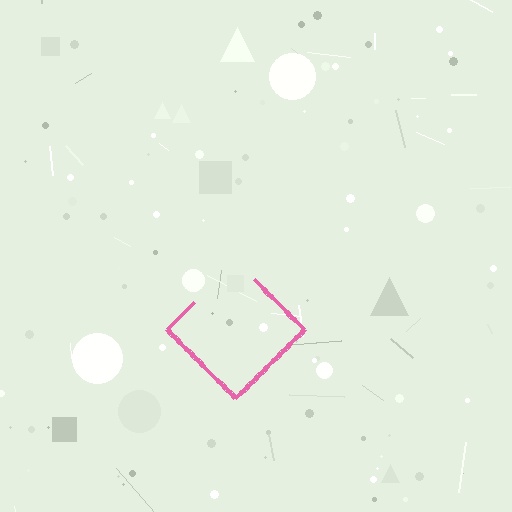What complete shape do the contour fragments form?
The contour fragments form a diamond.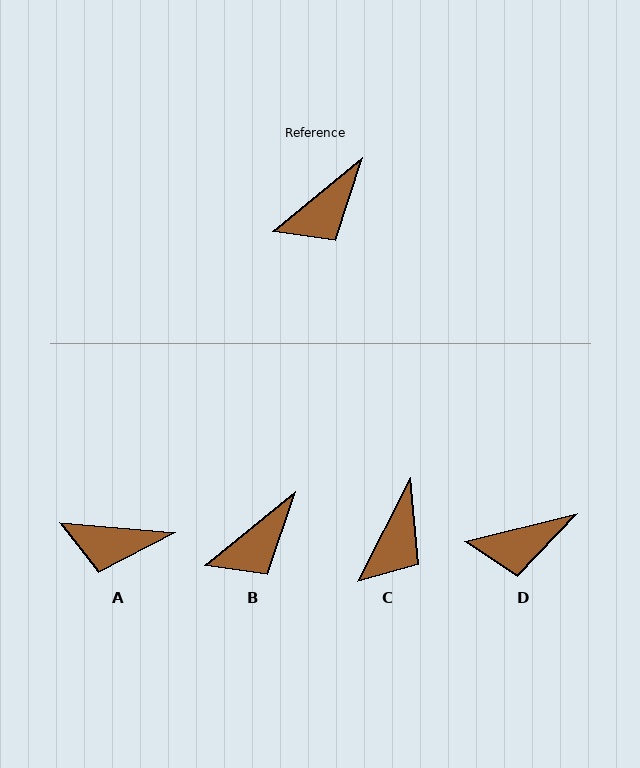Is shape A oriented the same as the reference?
No, it is off by about 44 degrees.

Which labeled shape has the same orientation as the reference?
B.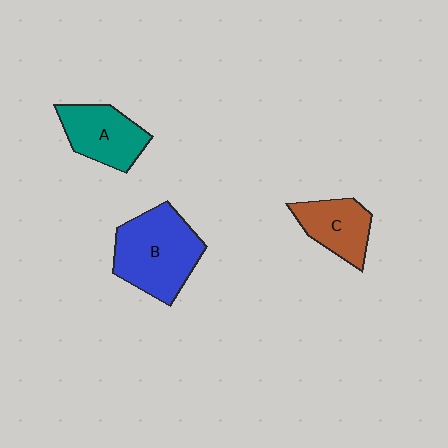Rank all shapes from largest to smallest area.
From largest to smallest: B (blue), A (teal), C (brown).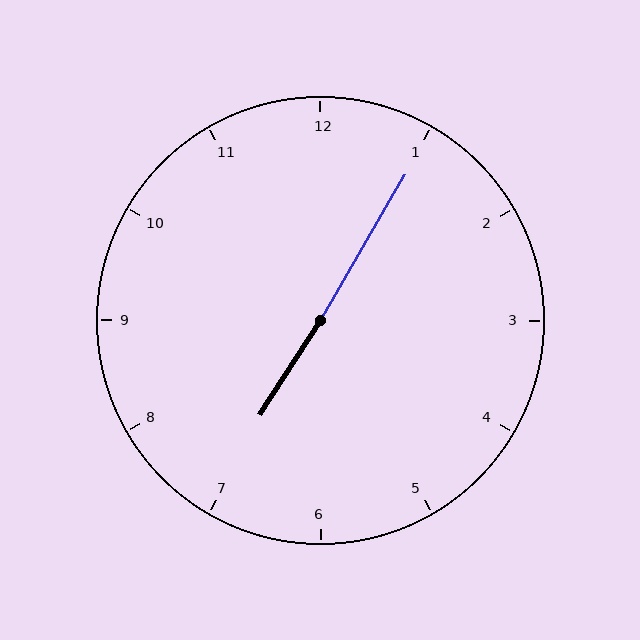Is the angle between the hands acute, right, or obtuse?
It is obtuse.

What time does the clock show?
7:05.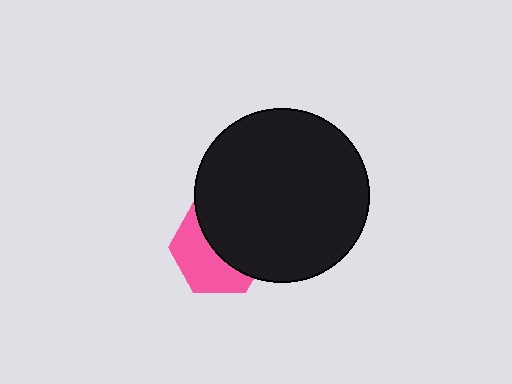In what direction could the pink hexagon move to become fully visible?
The pink hexagon could move toward the lower-left. That would shift it out from behind the black circle entirely.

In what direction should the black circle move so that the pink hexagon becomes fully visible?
The black circle should move toward the upper-right. That is the shortest direction to clear the overlap and leave the pink hexagon fully visible.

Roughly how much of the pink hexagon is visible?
About half of it is visible (roughly 47%).